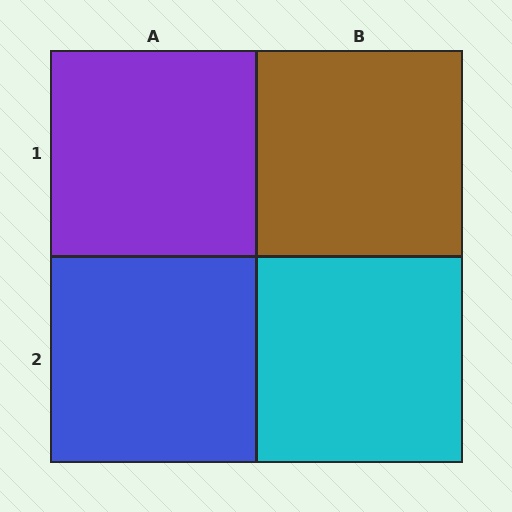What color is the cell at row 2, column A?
Blue.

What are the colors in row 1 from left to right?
Purple, brown.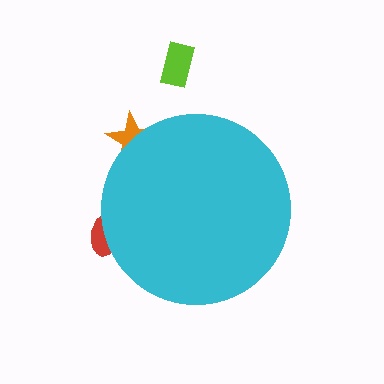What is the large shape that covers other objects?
A cyan circle.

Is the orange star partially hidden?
Yes, the orange star is partially hidden behind the cyan circle.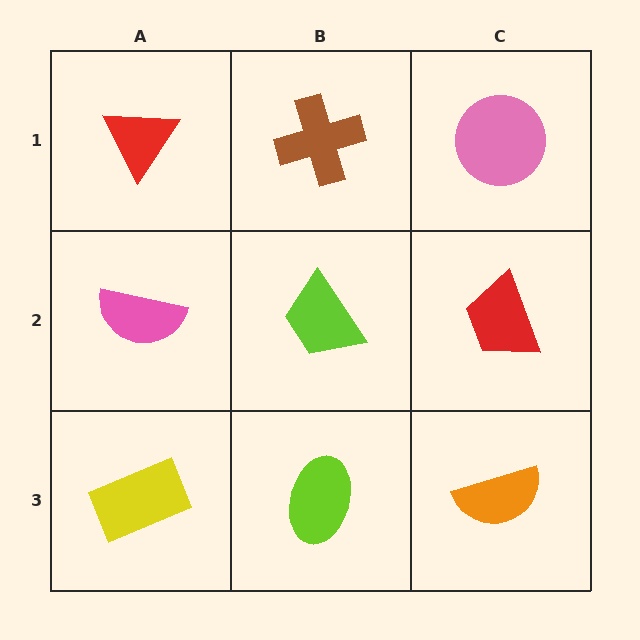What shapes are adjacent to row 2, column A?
A red triangle (row 1, column A), a yellow rectangle (row 3, column A), a lime trapezoid (row 2, column B).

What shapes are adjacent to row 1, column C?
A red trapezoid (row 2, column C), a brown cross (row 1, column B).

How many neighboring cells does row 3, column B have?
3.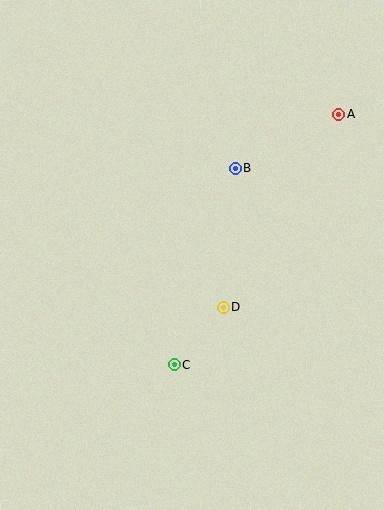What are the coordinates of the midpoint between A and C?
The midpoint between A and C is at (257, 240).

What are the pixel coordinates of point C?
Point C is at (174, 365).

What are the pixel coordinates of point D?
Point D is at (223, 307).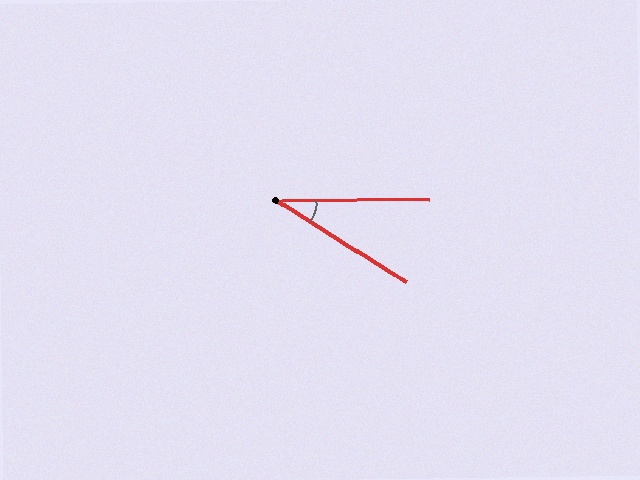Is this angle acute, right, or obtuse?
It is acute.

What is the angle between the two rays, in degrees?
Approximately 32 degrees.